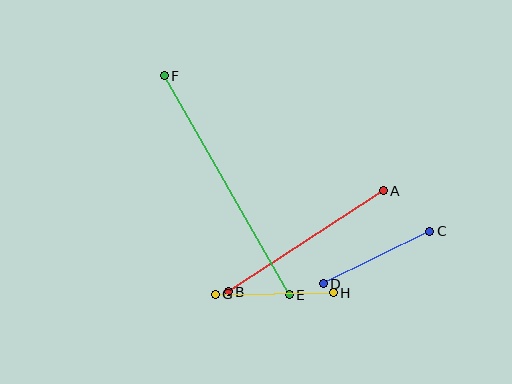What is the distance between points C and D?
The distance is approximately 119 pixels.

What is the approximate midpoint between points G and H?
The midpoint is at approximately (274, 293) pixels.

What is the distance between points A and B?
The distance is approximately 185 pixels.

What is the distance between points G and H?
The distance is approximately 118 pixels.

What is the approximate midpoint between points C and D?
The midpoint is at approximately (377, 257) pixels.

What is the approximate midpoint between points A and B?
The midpoint is at approximately (306, 241) pixels.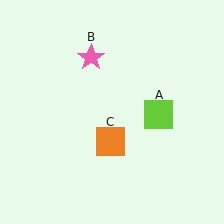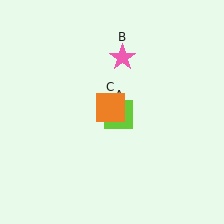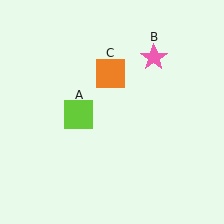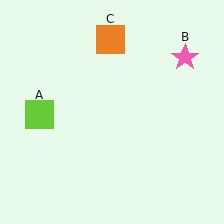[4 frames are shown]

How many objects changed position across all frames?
3 objects changed position: lime square (object A), pink star (object B), orange square (object C).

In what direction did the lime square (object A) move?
The lime square (object A) moved left.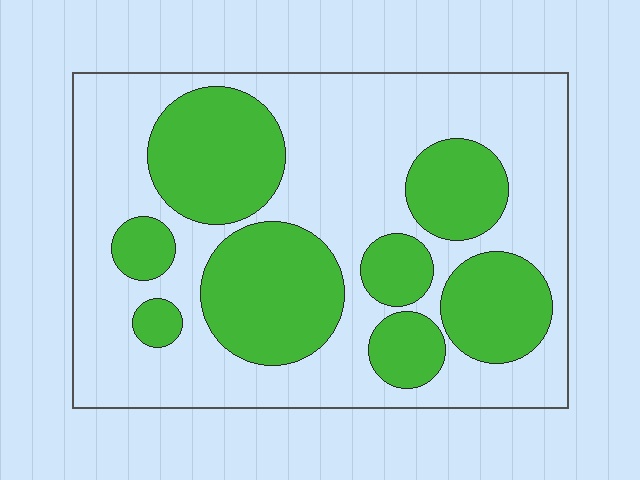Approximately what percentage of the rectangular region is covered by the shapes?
Approximately 40%.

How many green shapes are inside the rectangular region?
8.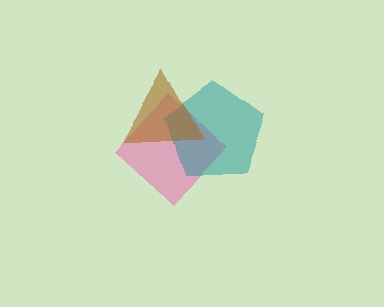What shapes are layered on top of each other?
The layered shapes are: a pink diamond, a teal pentagon, a brown triangle.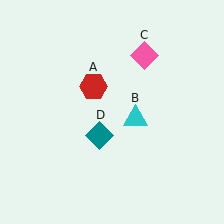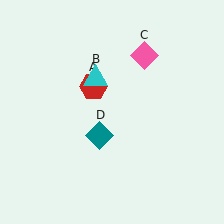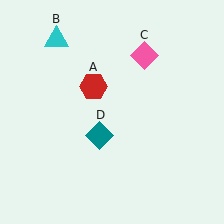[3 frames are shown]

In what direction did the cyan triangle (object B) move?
The cyan triangle (object B) moved up and to the left.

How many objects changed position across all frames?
1 object changed position: cyan triangle (object B).